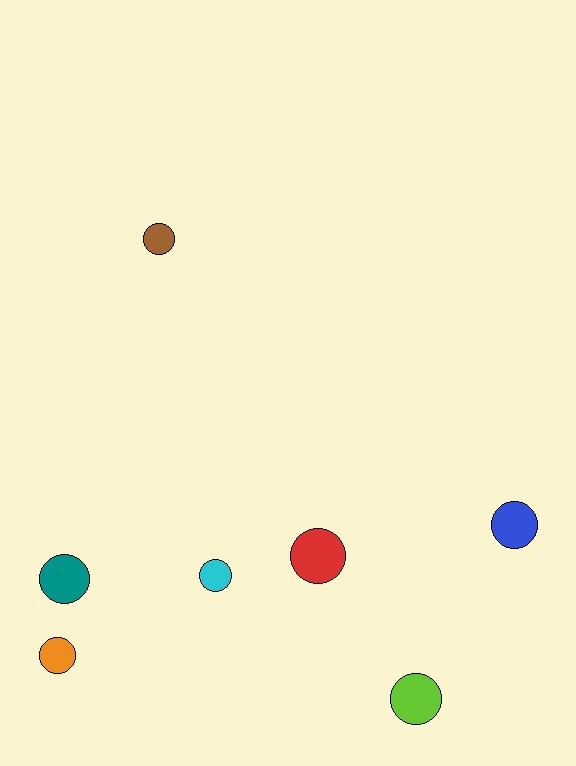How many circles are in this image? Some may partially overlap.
There are 7 circles.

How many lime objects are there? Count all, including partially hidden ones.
There is 1 lime object.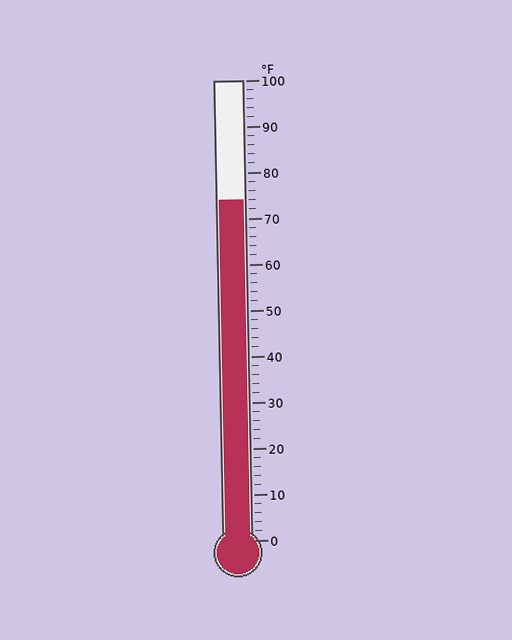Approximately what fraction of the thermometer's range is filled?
The thermometer is filled to approximately 75% of its range.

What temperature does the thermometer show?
The thermometer shows approximately 74°F.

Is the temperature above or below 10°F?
The temperature is above 10°F.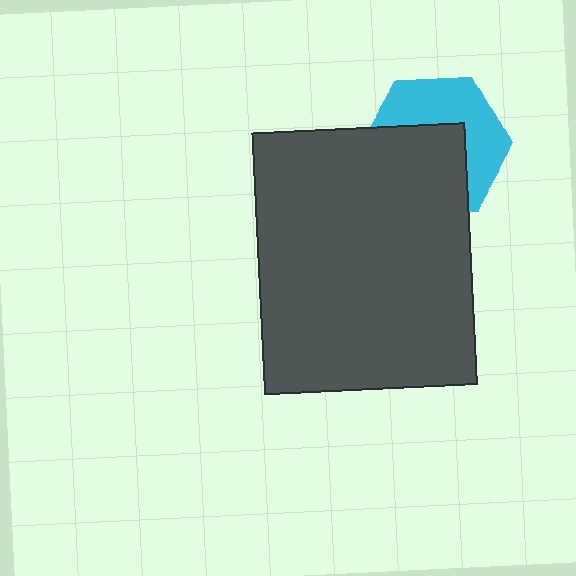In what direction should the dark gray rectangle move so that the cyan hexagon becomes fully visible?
The dark gray rectangle should move down. That is the shortest direction to clear the overlap and leave the cyan hexagon fully visible.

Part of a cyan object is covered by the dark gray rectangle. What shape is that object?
It is a hexagon.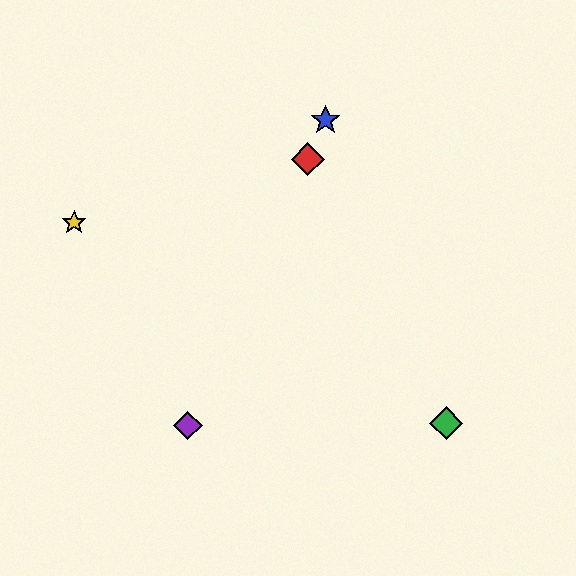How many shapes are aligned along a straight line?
3 shapes (the red diamond, the blue star, the purple diamond) are aligned along a straight line.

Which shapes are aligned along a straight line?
The red diamond, the blue star, the purple diamond are aligned along a straight line.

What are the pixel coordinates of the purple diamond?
The purple diamond is at (188, 425).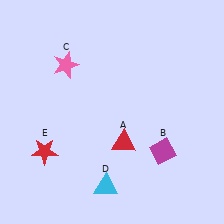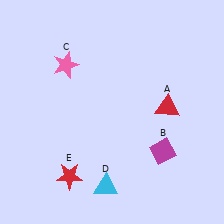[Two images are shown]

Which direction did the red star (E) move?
The red star (E) moved down.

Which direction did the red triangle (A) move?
The red triangle (A) moved right.